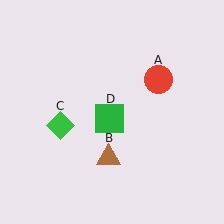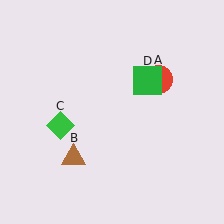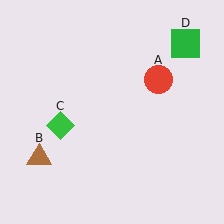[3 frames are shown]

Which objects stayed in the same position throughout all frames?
Red circle (object A) and green diamond (object C) remained stationary.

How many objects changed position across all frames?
2 objects changed position: brown triangle (object B), green square (object D).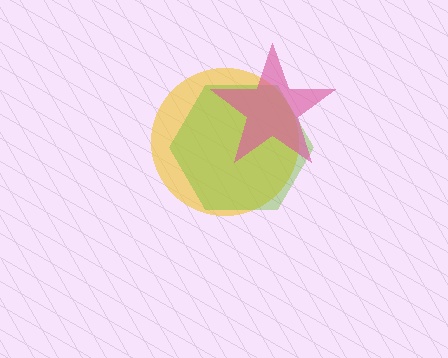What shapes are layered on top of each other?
The layered shapes are: a yellow circle, a lime hexagon, a pink star.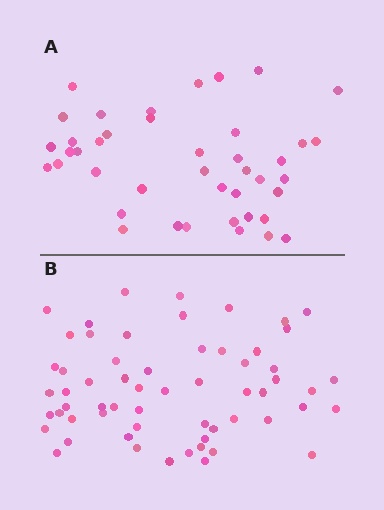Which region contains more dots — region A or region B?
Region B (the bottom region) has more dots.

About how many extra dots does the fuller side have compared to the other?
Region B has approximately 20 more dots than region A.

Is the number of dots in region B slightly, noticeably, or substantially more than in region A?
Region B has noticeably more, but not dramatically so. The ratio is roughly 1.4 to 1.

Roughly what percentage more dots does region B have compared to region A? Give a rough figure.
About 45% more.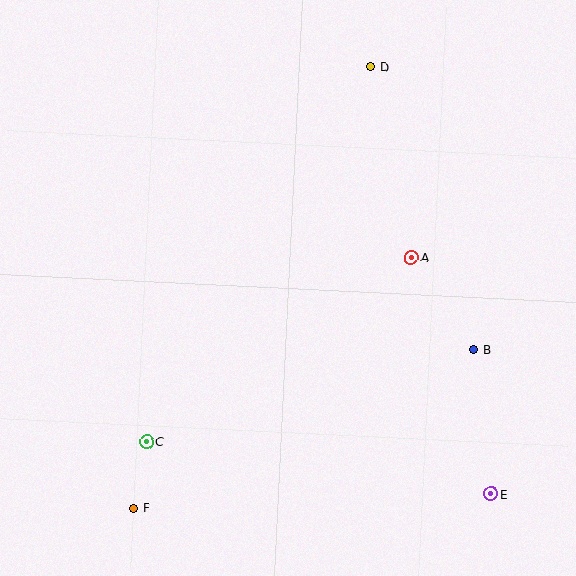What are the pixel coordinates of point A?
Point A is at (412, 257).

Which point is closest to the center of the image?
Point A at (412, 257) is closest to the center.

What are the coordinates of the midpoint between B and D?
The midpoint between B and D is at (422, 208).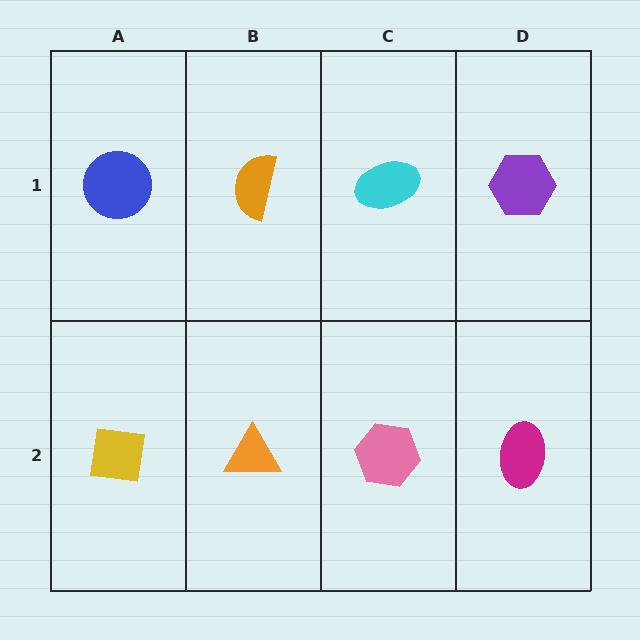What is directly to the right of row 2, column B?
A pink hexagon.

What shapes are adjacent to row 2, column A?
A blue circle (row 1, column A), an orange triangle (row 2, column B).